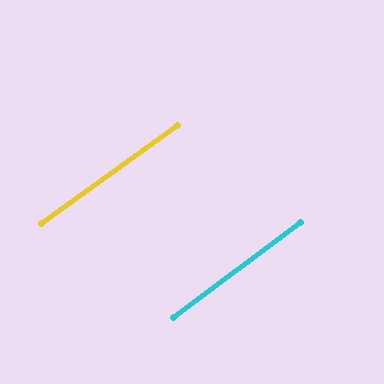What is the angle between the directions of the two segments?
Approximately 1 degree.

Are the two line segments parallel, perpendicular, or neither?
Parallel — their directions differ by only 0.9°.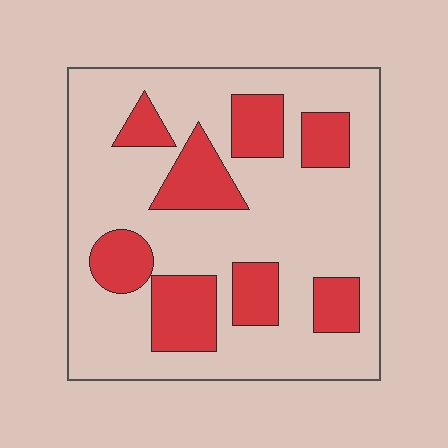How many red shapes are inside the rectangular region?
8.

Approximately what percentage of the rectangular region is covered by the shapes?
Approximately 25%.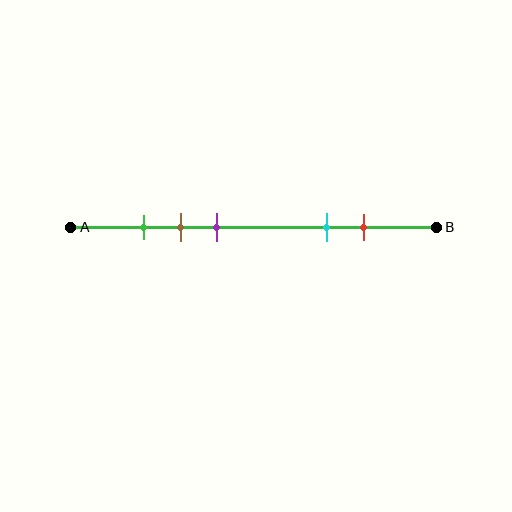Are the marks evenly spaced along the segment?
No, the marks are not evenly spaced.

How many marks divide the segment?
There are 5 marks dividing the segment.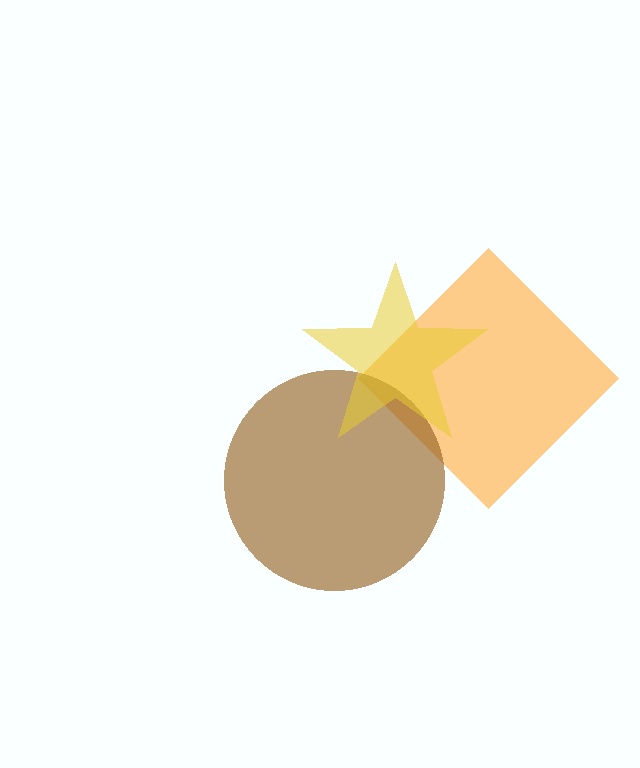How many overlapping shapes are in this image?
There are 3 overlapping shapes in the image.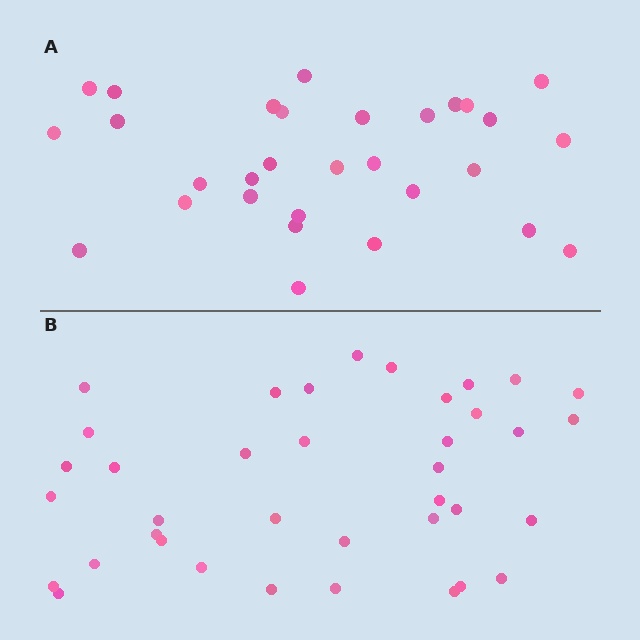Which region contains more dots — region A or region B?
Region B (the bottom region) has more dots.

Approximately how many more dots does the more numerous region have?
Region B has roughly 8 or so more dots than region A.